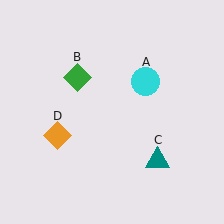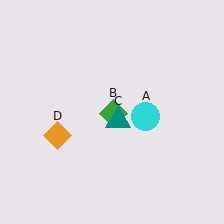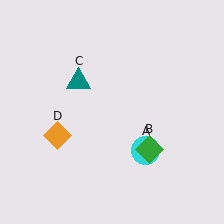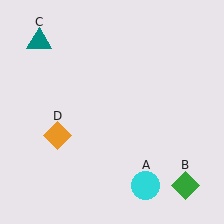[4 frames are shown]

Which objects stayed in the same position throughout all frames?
Orange diamond (object D) remained stationary.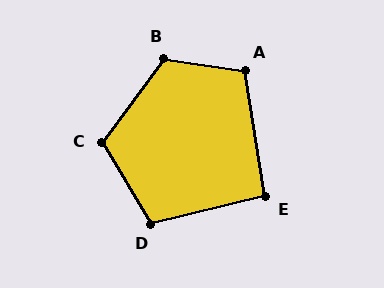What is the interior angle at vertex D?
Approximately 107 degrees (obtuse).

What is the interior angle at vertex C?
Approximately 113 degrees (obtuse).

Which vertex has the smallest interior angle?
E, at approximately 95 degrees.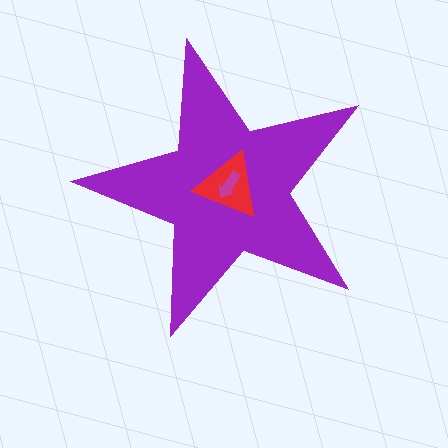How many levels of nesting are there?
3.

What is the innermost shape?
The magenta arrow.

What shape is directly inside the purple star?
The red triangle.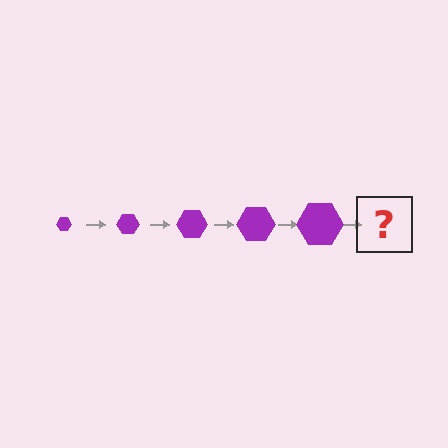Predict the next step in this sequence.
The next step is a purple hexagon, larger than the previous one.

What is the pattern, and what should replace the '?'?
The pattern is that the hexagon gets progressively larger each step. The '?' should be a purple hexagon, larger than the previous one.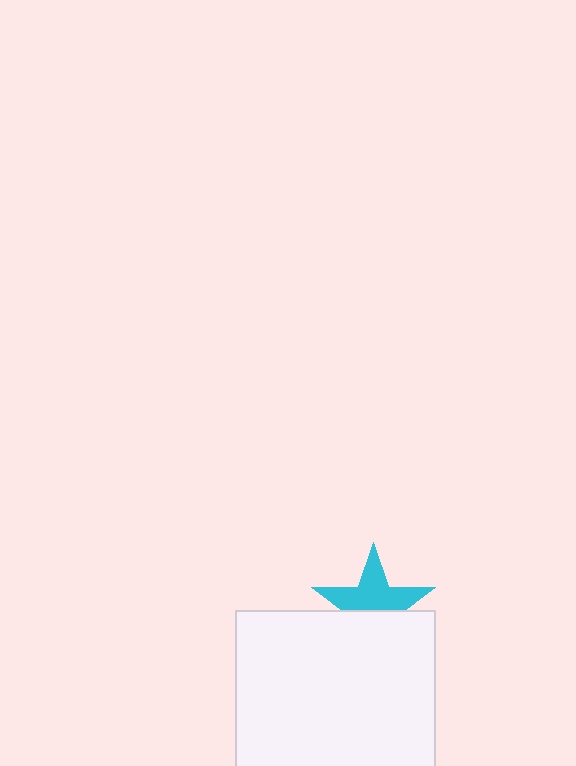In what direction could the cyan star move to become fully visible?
The cyan star could move up. That would shift it out from behind the white square entirely.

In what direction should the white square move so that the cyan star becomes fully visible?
The white square should move down. That is the shortest direction to clear the overlap and leave the cyan star fully visible.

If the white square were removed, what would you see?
You would see the complete cyan star.